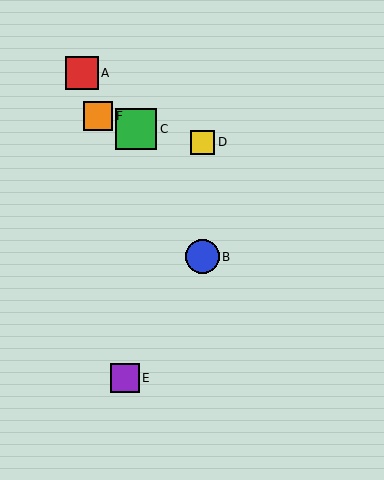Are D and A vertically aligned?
No, D is at x≈202 and A is at x≈82.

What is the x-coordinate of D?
Object D is at x≈202.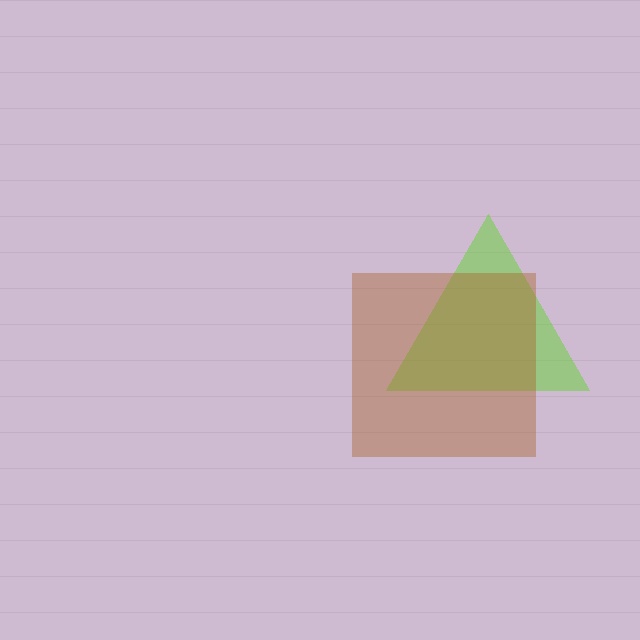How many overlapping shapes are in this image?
There are 2 overlapping shapes in the image.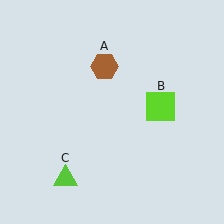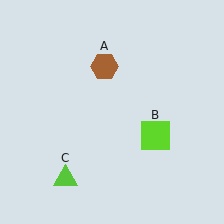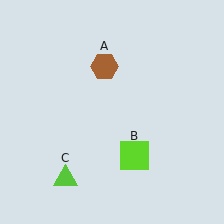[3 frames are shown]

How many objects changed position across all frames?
1 object changed position: lime square (object B).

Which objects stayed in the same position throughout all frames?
Brown hexagon (object A) and lime triangle (object C) remained stationary.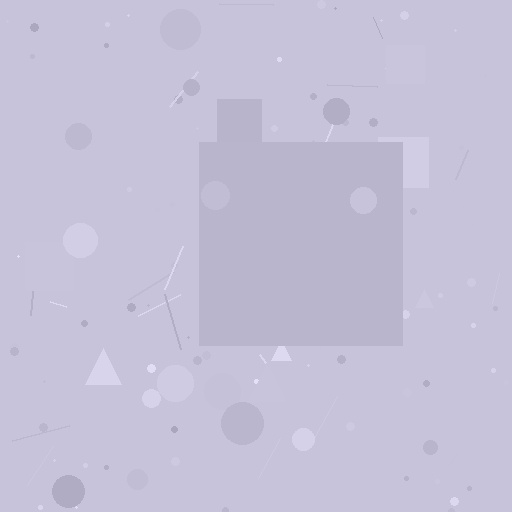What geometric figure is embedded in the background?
A square is embedded in the background.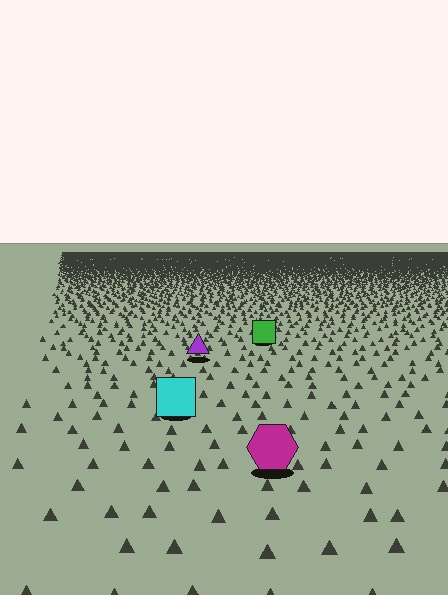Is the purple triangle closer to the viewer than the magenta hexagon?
No. The magenta hexagon is closer — you can tell from the texture gradient: the ground texture is coarser near it.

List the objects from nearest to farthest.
From nearest to farthest: the magenta hexagon, the cyan square, the purple triangle, the green square.